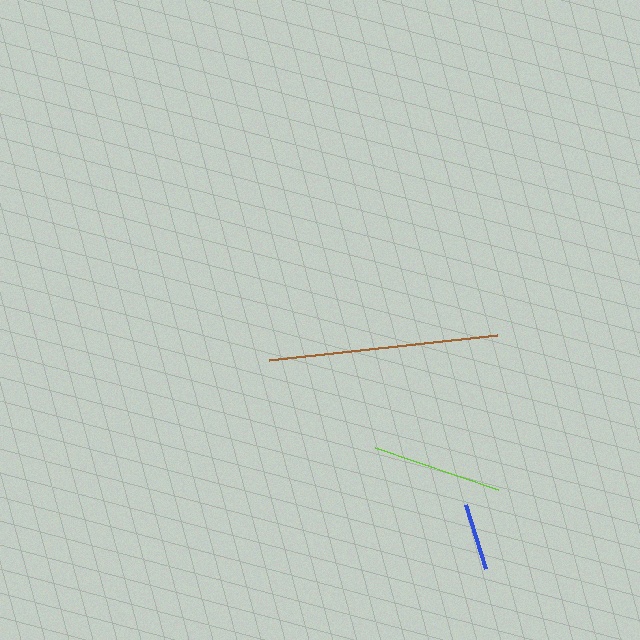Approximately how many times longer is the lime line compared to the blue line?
The lime line is approximately 1.9 times the length of the blue line.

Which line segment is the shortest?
The blue line is the shortest at approximately 67 pixels.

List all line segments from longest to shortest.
From longest to shortest: brown, lime, blue.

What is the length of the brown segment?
The brown segment is approximately 230 pixels long.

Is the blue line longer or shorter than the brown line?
The brown line is longer than the blue line.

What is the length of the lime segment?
The lime segment is approximately 130 pixels long.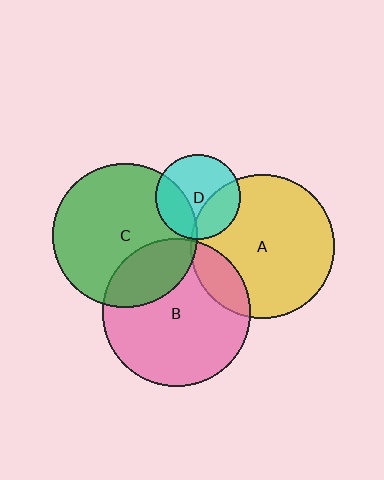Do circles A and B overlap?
Yes.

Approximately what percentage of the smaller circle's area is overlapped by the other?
Approximately 15%.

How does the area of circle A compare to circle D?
Approximately 2.9 times.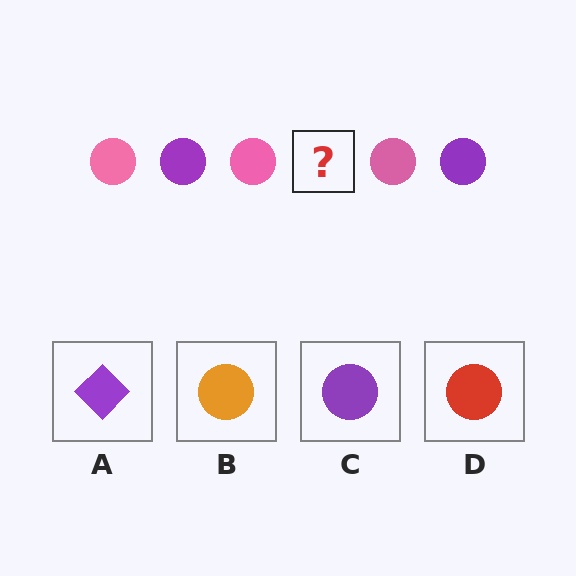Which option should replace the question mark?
Option C.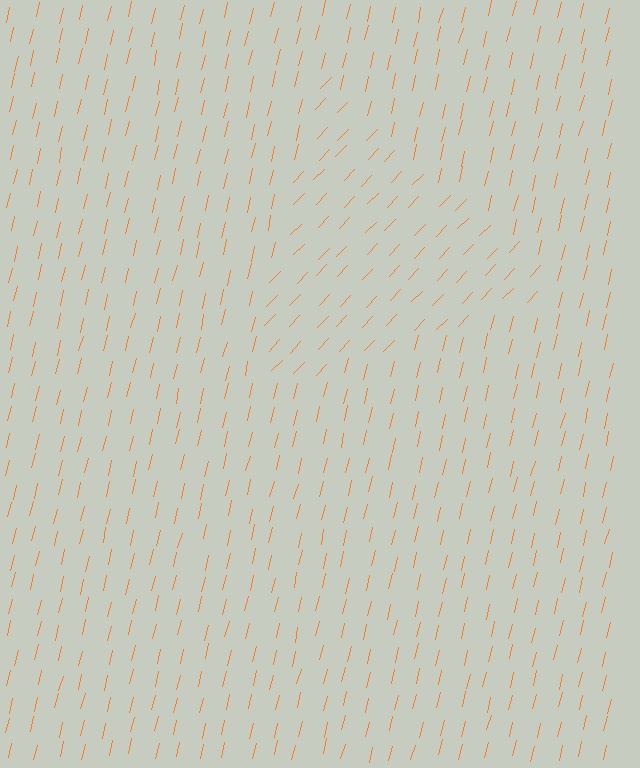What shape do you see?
I see a triangle.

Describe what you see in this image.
The image is filled with small orange line segments. A triangle region in the image has lines oriented differently from the surrounding lines, creating a visible texture boundary.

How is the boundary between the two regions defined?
The boundary is defined purely by a change in line orientation (approximately 30 degrees difference). All lines are the same color and thickness.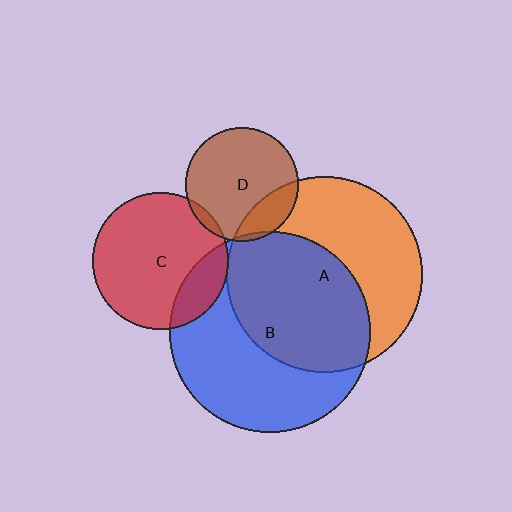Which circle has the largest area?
Circle B (blue).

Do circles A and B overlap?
Yes.